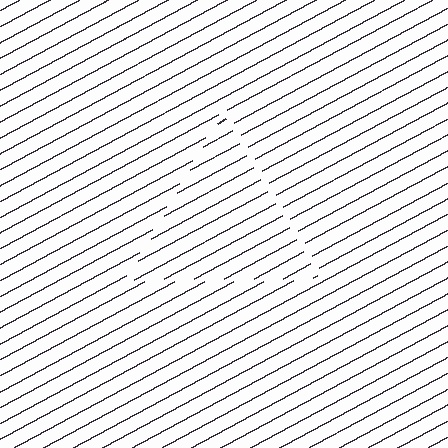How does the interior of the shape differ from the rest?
The interior of the shape contains the same grating, shifted by half a period — the contour is defined by the phase discontinuity where line-ends from the inner and outer gratings abut.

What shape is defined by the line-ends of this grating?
An illusory triangle. The interior of the shape contains the same grating, shifted by half a period — the contour is defined by the phase discontinuity where line-ends from the inner and outer gratings abut.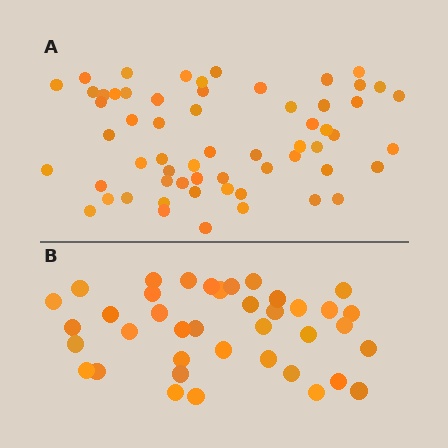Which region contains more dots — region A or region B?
Region A (the top region) has more dots.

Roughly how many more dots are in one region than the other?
Region A has approximately 20 more dots than region B.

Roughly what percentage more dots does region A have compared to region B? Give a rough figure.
About 55% more.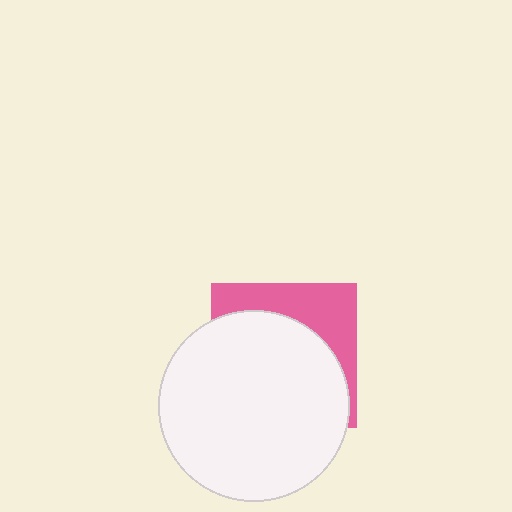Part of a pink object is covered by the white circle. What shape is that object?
It is a square.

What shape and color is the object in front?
The object in front is a white circle.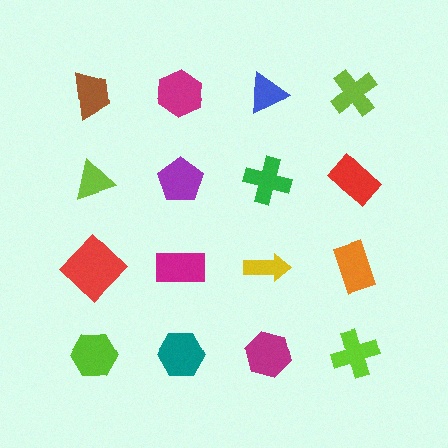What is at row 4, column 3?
A magenta hexagon.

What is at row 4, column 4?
A lime cross.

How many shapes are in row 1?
4 shapes.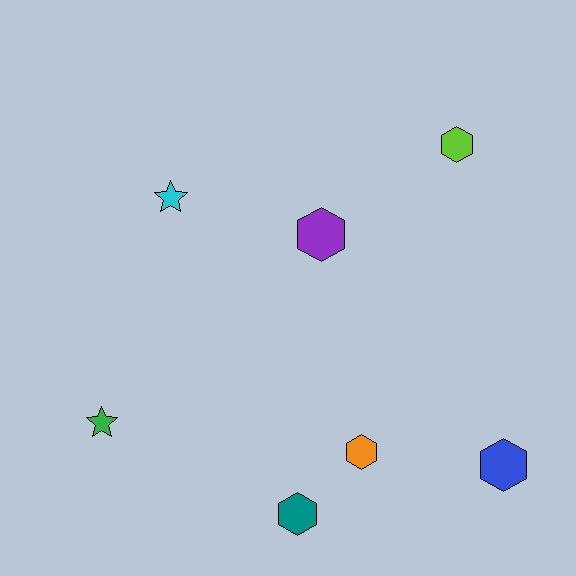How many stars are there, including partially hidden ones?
There are 2 stars.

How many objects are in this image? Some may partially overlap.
There are 7 objects.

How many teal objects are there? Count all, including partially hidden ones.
There is 1 teal object.